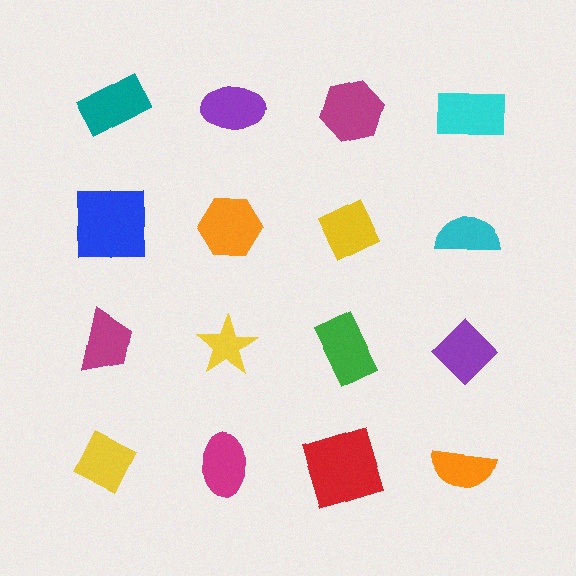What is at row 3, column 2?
A yellow star.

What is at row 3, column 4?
A purple diamond.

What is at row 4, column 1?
A yellow diamond.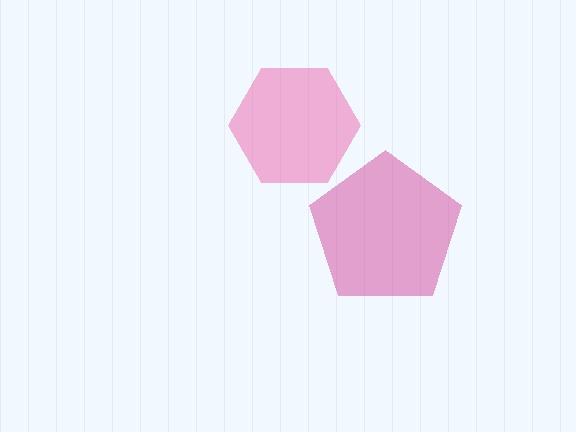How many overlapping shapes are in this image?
There are 2 overlapping shapes in the image.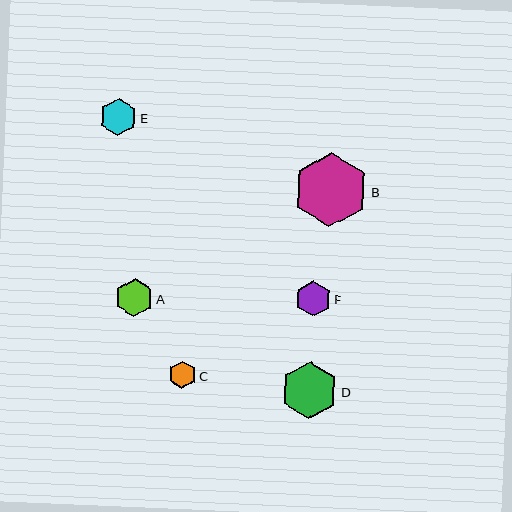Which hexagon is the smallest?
Hexagon C is the smallest with a size of approximately 27 pixels.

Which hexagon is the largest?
Hexagon B is the largest with a size of approximately 74 pixels.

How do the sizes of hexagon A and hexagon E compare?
Hexagon A and hexagon E are approximately the same size.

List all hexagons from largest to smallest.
From largest to smallest: B, D, A, E, F, C.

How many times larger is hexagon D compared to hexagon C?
Hexagon D is approximately 2.1 times the size of hexagon C.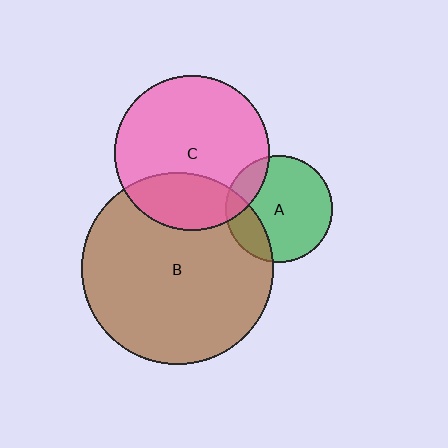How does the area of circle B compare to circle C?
Approximately 1.5 times.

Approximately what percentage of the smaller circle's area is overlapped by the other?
Approximately 15%.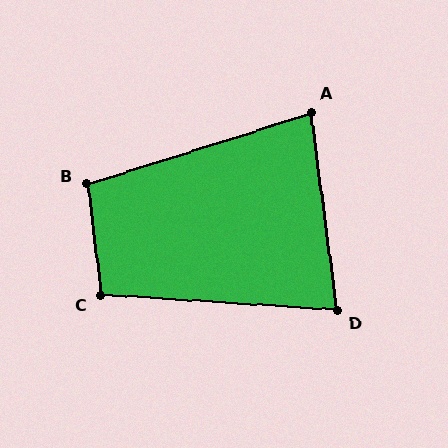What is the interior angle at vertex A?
Approximately 80 degrees (acute).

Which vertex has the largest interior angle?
B, at approximately 101 degrees.